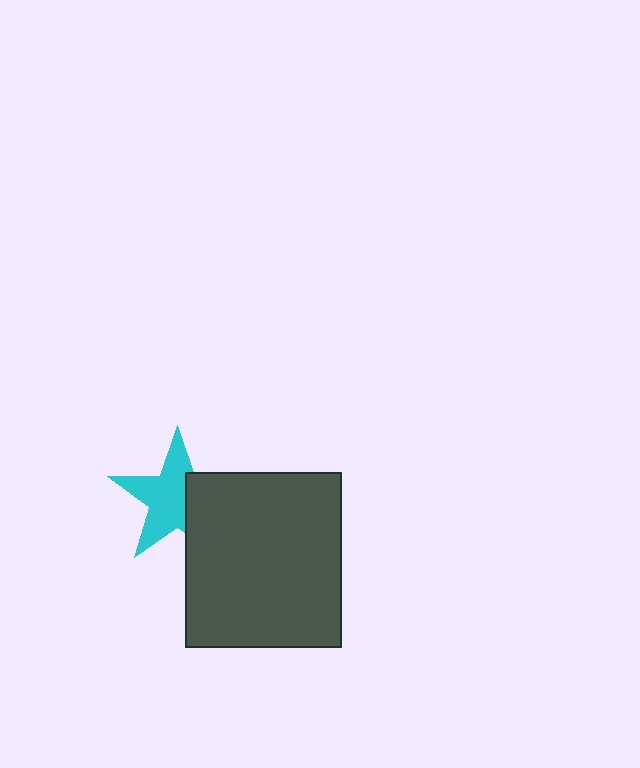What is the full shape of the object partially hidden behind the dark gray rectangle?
The partially hidden object is a cyan star.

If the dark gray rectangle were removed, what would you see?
You would see the complete cyan star.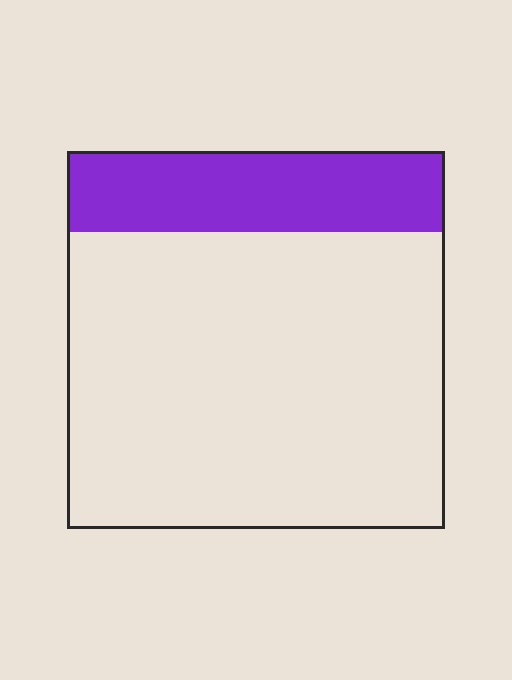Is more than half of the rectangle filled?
No.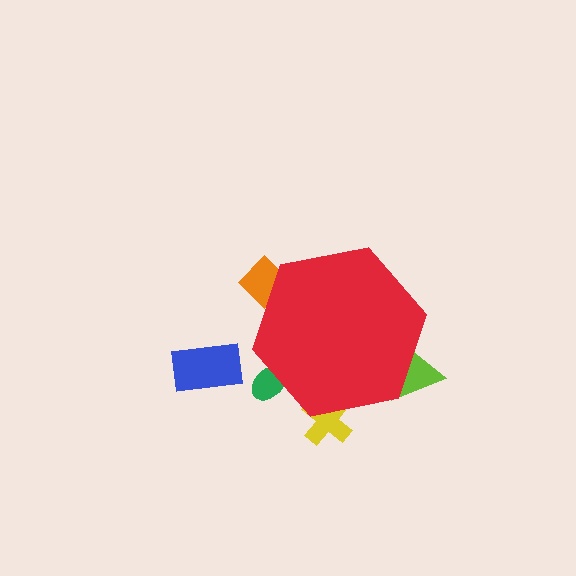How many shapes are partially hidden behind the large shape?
4 shapes are partially hidden.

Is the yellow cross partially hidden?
Yes, the yellow cross is partially hidden behind the red hexagon.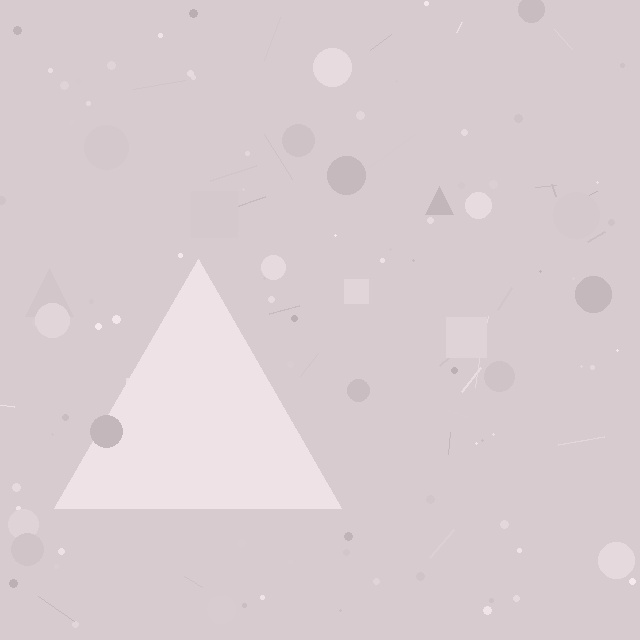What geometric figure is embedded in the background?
A triangle is embedded in the background.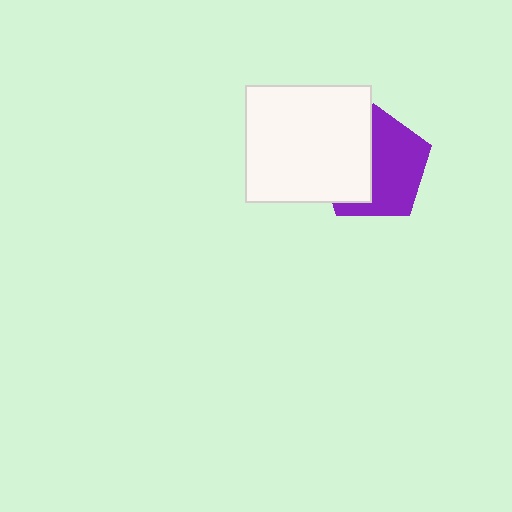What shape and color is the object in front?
The object in front is a white rectangle.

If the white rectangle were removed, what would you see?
You would see the complete purple pentagon.